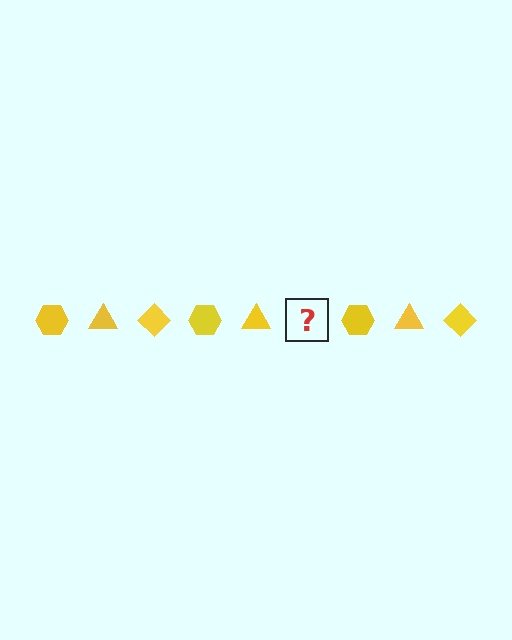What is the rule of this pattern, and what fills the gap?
The rule is that the pattern cycles through hexagon, triangle, diamond shapes in yellow. The gap should be filled with a yellow diamond.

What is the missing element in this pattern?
The missing element is a yellow diamond.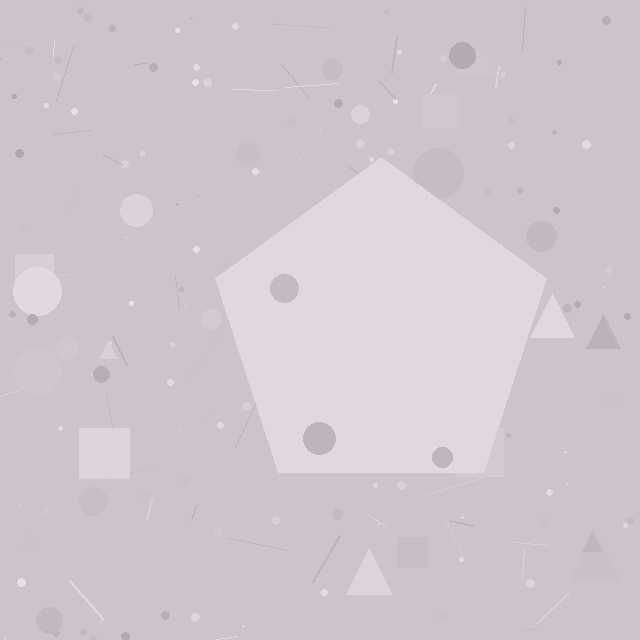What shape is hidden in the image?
A pentagon is hidden in the image.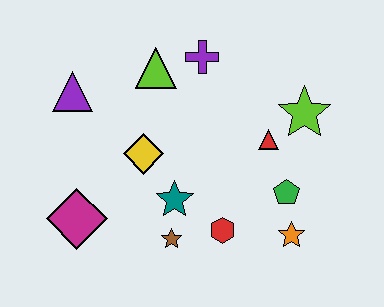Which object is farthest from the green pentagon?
The purple triangle is farthest from the green pentagon.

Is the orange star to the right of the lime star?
No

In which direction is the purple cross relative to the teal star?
The purple cross is above the teal star.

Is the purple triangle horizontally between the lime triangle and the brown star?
No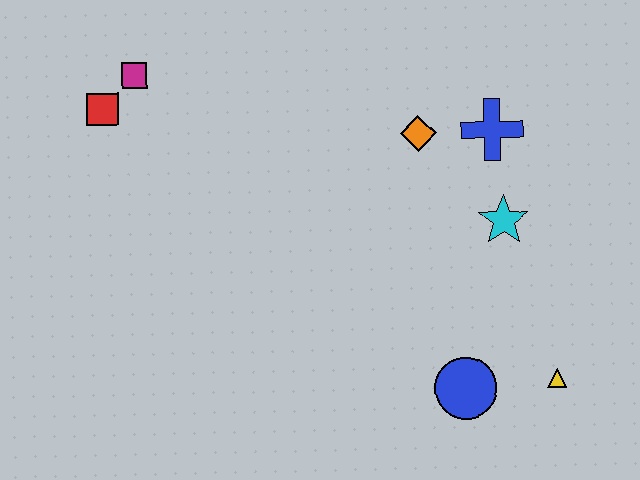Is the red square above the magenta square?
No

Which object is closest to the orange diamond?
The blue cross is closest to the orange diamond.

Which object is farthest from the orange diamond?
The red square is farthest from the orange diamond.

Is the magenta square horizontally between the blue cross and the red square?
Yes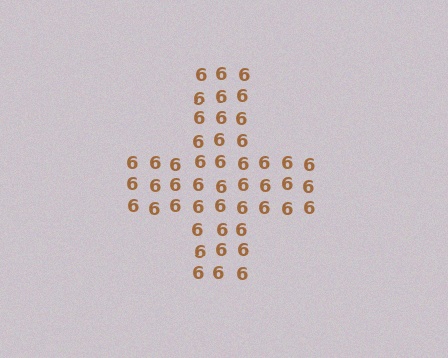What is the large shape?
The large shape is a cross.